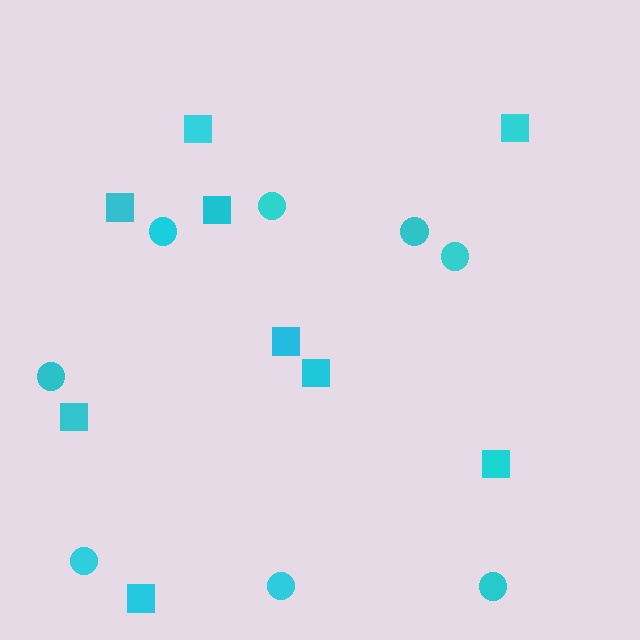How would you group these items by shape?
There are 2 groups: one group of circles (8) and one group of squares (9).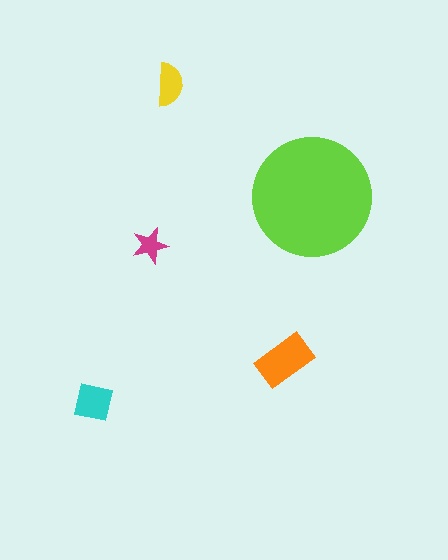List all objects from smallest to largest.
The magenta star, the yellow semicircle, the cyan square, the orange rectangle, the lime circle.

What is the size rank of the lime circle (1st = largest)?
1st.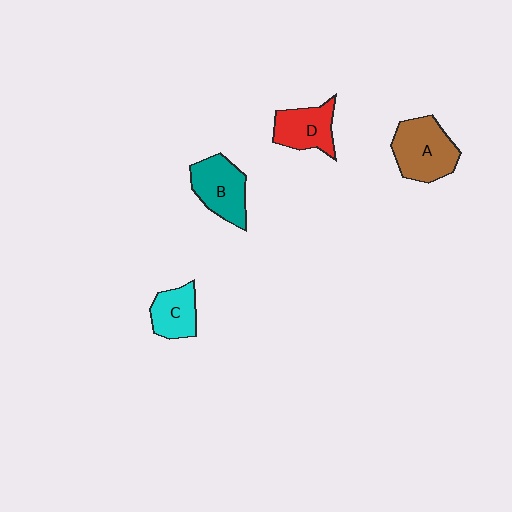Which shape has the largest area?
Shape A (brown).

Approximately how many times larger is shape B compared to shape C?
Approximately 1.4 times.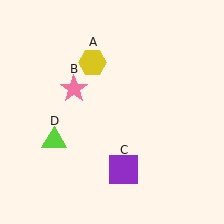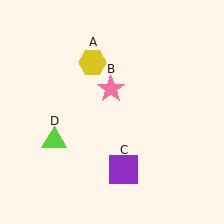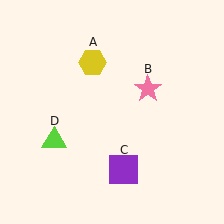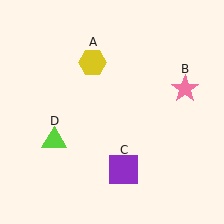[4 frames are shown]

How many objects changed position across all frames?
1 object changed position: pink star (object B).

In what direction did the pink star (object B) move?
The pink star (object B) moved right.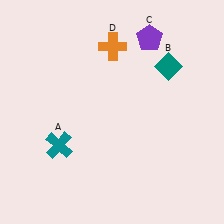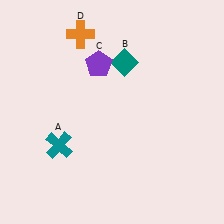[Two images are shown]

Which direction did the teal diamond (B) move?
The teal diamond (B) moved left.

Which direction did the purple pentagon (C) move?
The purple pentagon (C) moved left.